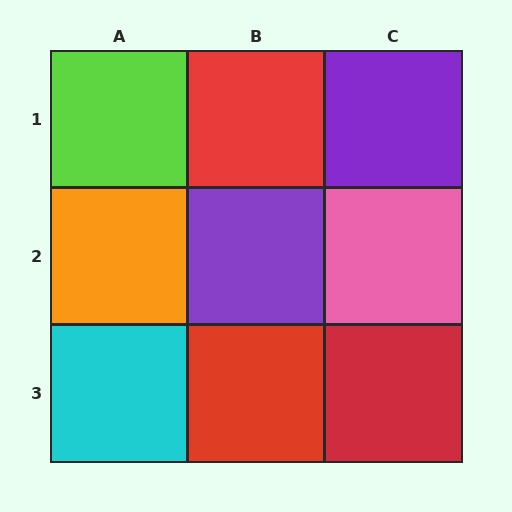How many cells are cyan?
1 cell is cyan.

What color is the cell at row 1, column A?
Lime.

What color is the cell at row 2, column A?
Orange.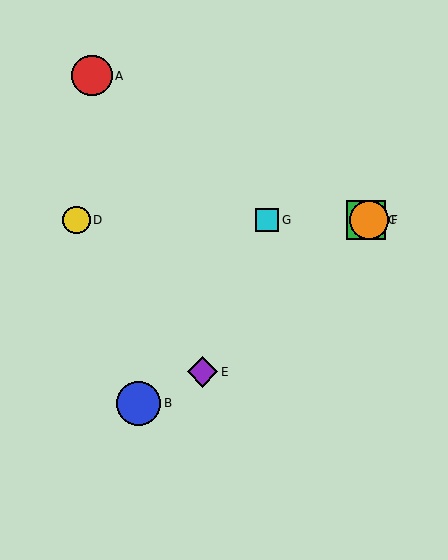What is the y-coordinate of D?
Object D is at y≈220.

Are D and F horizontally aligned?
Yes, both are at y≈220.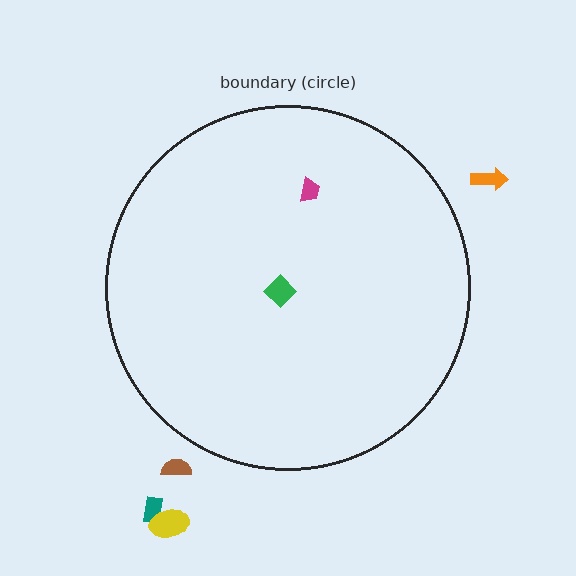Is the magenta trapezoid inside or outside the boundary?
Inside.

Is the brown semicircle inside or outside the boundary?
Outside.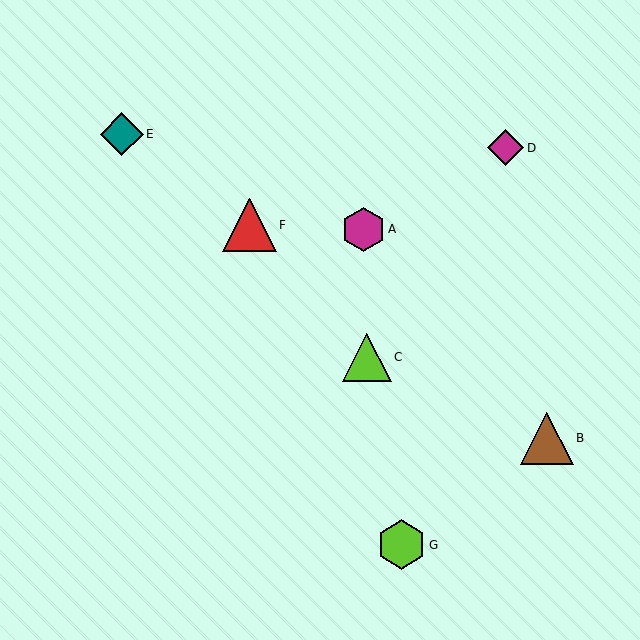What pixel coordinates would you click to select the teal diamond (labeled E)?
Click at (122, 134) to select the teal diamond E.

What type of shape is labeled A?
Shape A is a magenta hexagon.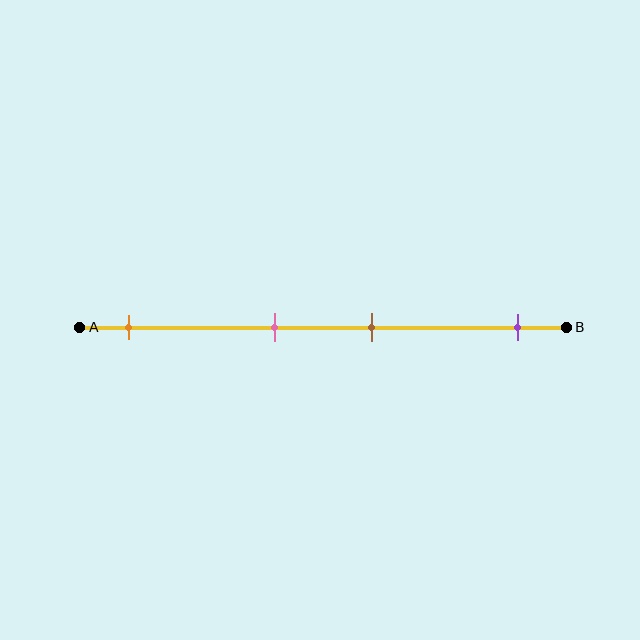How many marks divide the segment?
There are 4 marks dividing the segment.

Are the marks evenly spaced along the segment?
No, the marks are not evenly spaced.